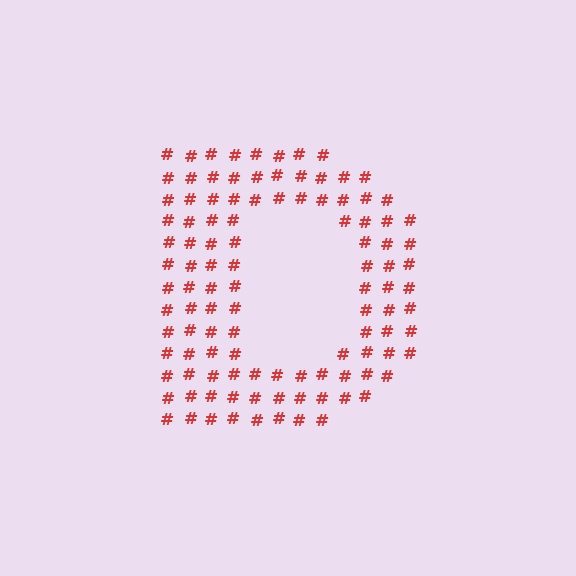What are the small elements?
The small elements are hash symbols.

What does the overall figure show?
The overall figure shows the letter D.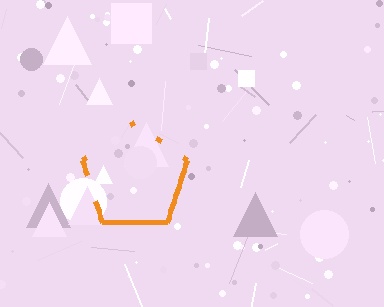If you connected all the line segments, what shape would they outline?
They would outline a pentagon.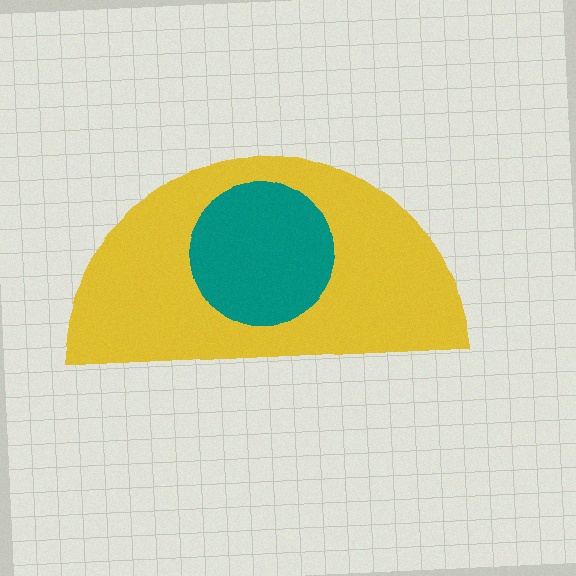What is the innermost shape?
The teal circle.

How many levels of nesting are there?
2.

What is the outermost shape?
The yellow semicircle.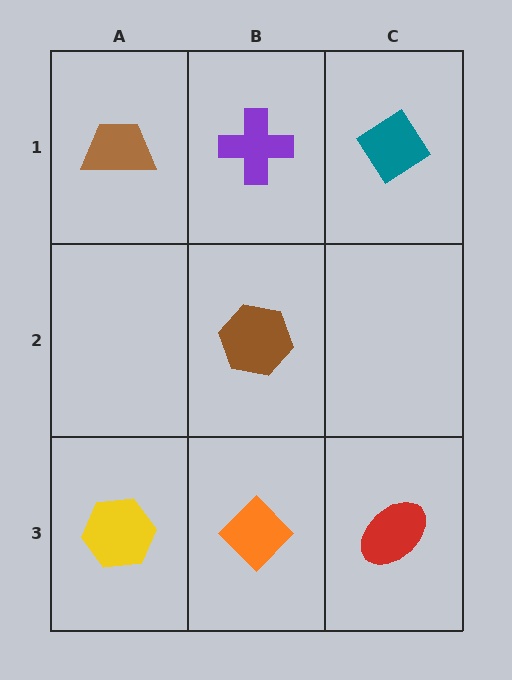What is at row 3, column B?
An orange diamond.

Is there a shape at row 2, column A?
No, that cell is empty.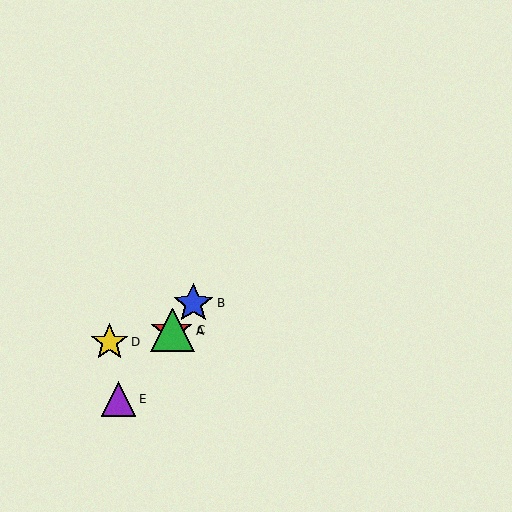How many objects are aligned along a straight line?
4 objects (A, B, C, E) are aligned along a straight line.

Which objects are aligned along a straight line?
Objects A, B, C, E are aligned along a straight line.